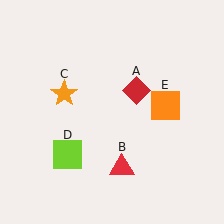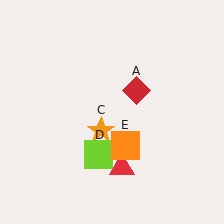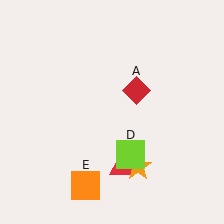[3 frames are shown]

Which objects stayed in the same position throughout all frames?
Red diamond (object A) and red triangle (object B) remained stationary.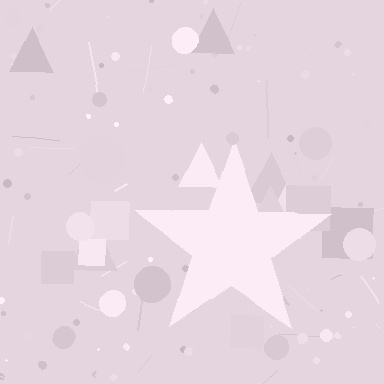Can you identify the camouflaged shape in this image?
The camouflaged shape is a star.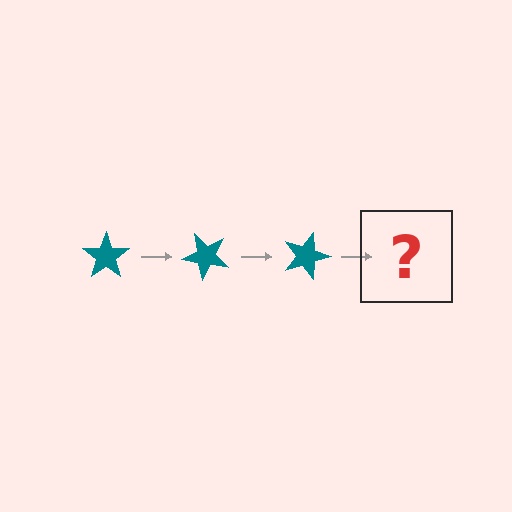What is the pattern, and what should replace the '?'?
The pattern is that the star rotates 45 degrees each step. The '?' should be a teal star rotated 135 degrees.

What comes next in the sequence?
The next element should be a teal star rotated 135 degrees.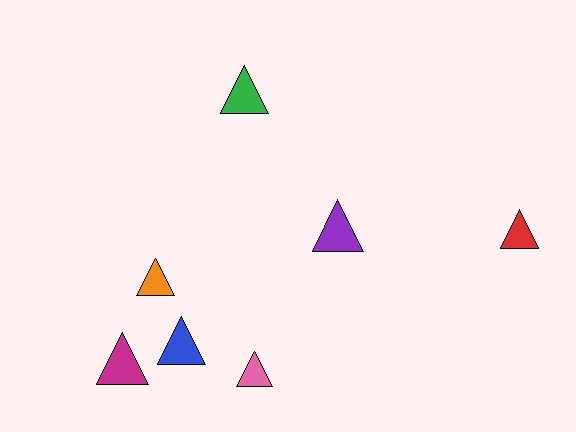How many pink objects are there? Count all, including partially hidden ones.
There is 1 pink object.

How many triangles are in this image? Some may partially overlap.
There are 7 triangles.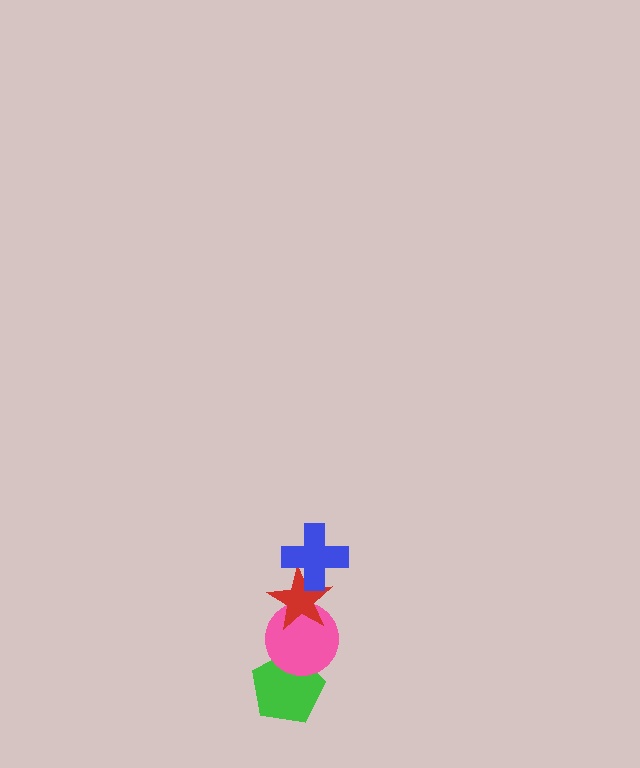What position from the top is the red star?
The red star is 2nd from the top.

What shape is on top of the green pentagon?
The pink circle is on top of the green pentagon.